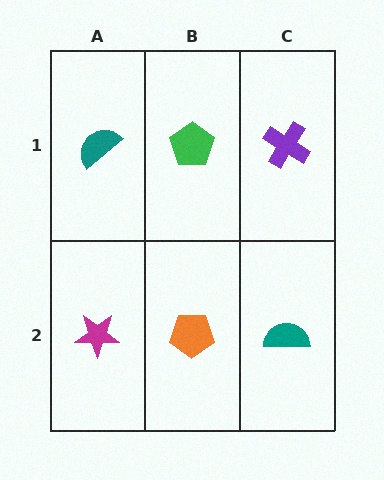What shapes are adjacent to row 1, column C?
A teal semicircle (row 2, column C), a green pentagon (row 1, column B).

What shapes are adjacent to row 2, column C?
A purple cross (row 1, column C), an orange pentagon (row 2, column B).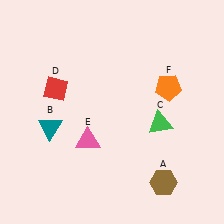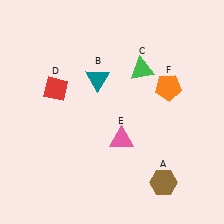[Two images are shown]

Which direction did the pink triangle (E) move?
The pink triangle (E) moved right.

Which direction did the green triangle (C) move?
The green triangle (C) moved up.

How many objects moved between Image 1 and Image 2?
3 objects moved between the two images.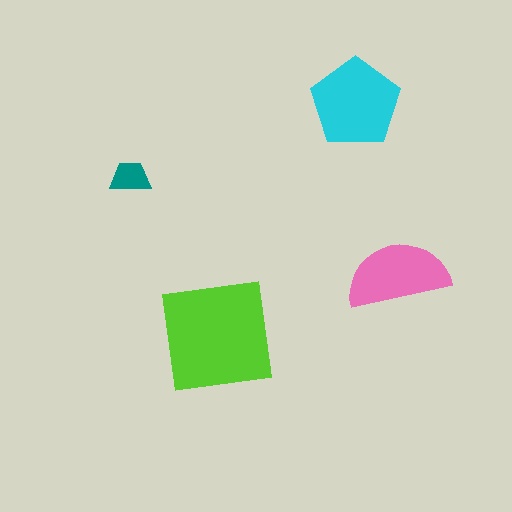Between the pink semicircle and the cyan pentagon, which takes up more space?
The cyan pentagon.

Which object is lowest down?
The lime square is bottommost.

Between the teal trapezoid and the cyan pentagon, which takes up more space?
The cyan pentagon.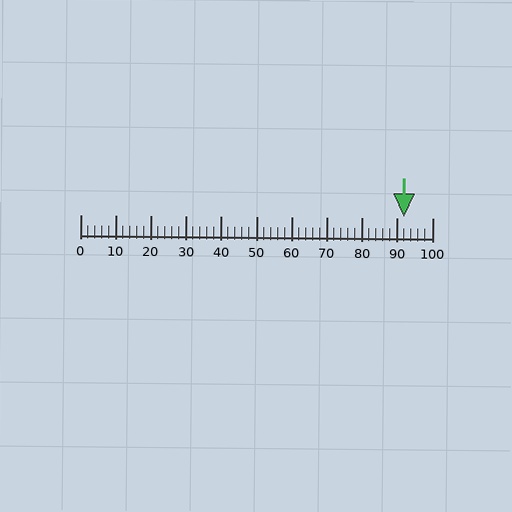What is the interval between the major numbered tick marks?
The major tick marks are spaced 10 units apart.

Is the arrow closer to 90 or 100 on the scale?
The arrow is closer to 90.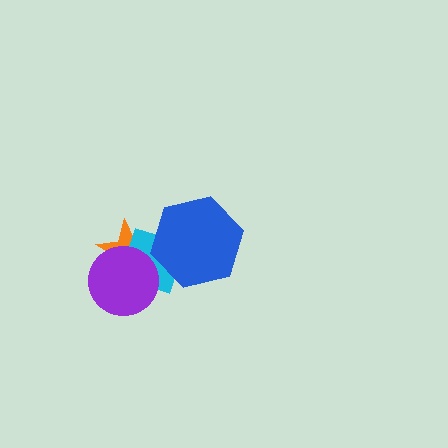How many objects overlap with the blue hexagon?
2 objects overlap with the blue hexagon.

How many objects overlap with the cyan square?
3 objects overlap with the cyan square.